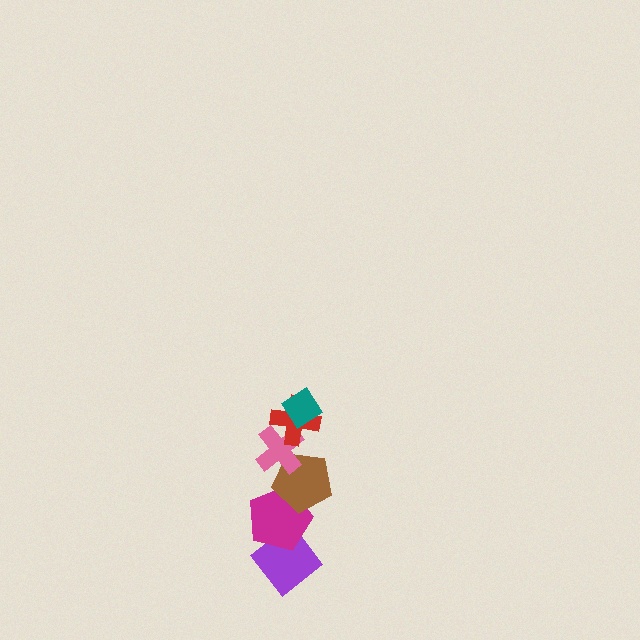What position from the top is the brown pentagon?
The brown pentagon is 4th from the top.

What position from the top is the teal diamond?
The teal diamond is 1st from the top.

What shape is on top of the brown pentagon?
The pink cross is on top of the brown pentagon.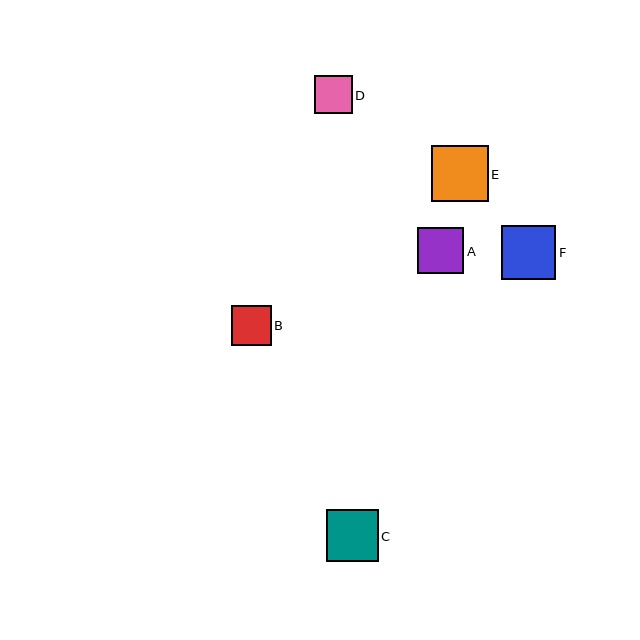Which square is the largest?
Square E is the largest with a size of approximately 57 pixels.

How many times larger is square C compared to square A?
Square C is approximately 1.1 times the size of square A.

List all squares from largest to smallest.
From largest to smallest: E, F, C, A, B, D.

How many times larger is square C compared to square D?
Square C is approximately 1.4 times the size of square D.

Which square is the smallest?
Square D is the smallest with a size of approximately 38 pixels.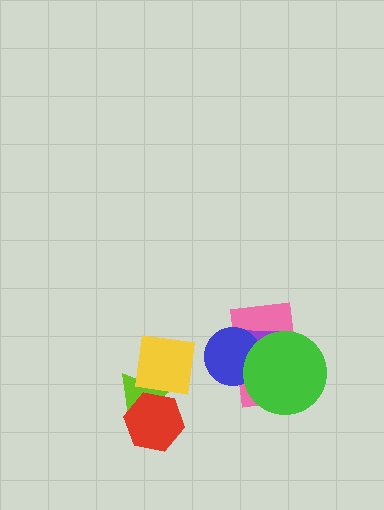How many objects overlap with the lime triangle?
2 objects overlap with the lime triangle.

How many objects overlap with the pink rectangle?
3 objects overlap with the pink rectangle.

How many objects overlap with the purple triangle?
3 objects overlap with the purple triangle.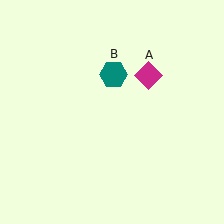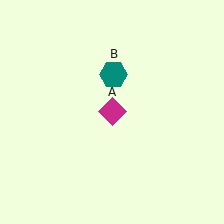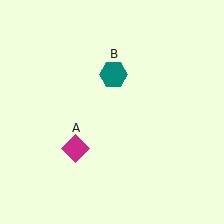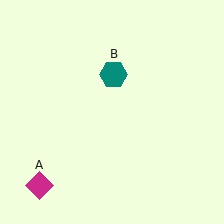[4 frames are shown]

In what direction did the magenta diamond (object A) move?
The magenta diamond (object A) moved down and to the left.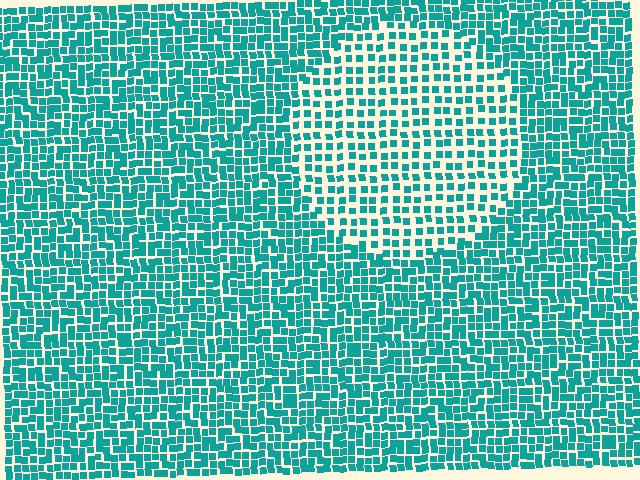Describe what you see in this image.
The image contains small teal elements arranged at two different densities. A circle-shaped region is visible where the elements are less densely packed than the surrounding area.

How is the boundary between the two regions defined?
The boundary is defined by a change in element density (approximately 1.8x ratio). All elements are the same color, size, and shape.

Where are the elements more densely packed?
The elements are more densely packed outside the circle boundary.